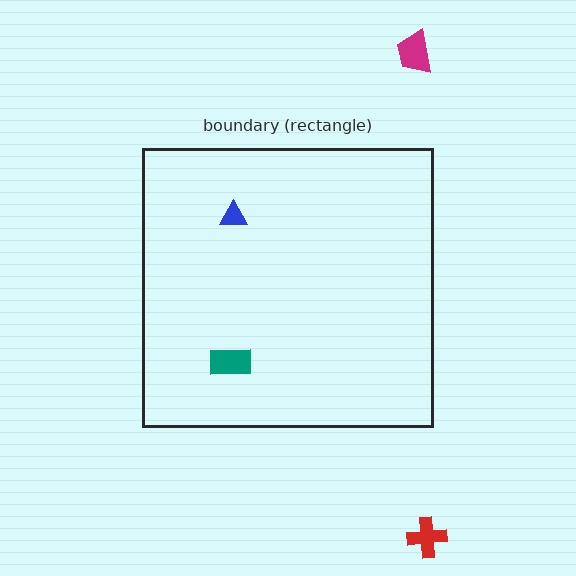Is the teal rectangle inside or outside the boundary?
Inside.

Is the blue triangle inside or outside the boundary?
Inside.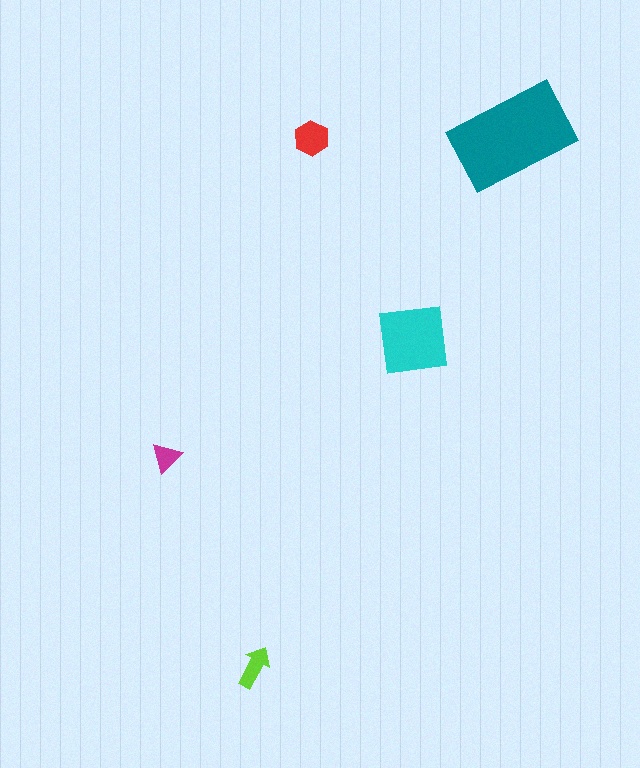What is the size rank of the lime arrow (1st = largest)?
4th.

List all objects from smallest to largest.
The magenta triangle, the lime arrow, the red hexagon, the cyan square, the teal rectangle.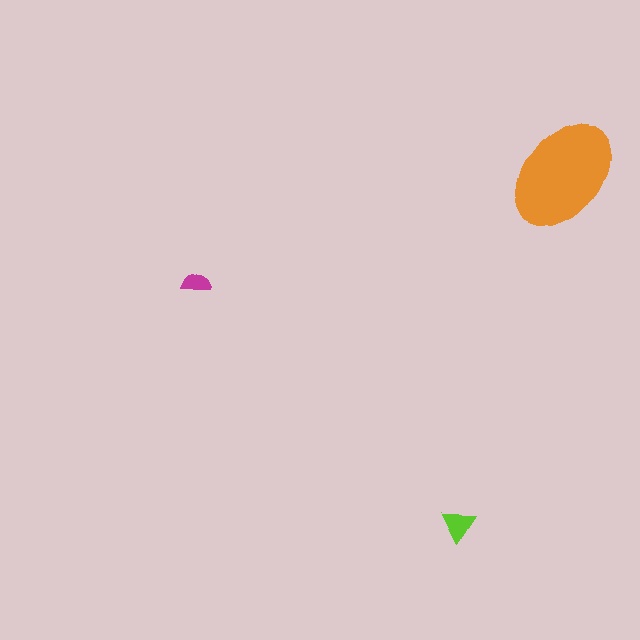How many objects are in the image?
There are 3 objects in the image.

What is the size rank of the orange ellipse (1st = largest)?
1st.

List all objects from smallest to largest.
The magenta semicircle, the lime triangle, the orange ellipse.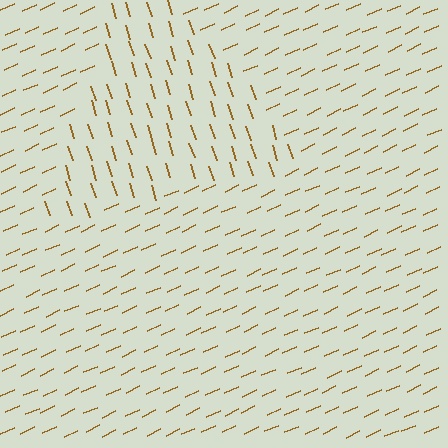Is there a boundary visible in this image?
Yes, there is a texture boundary formed by a change in line orientation.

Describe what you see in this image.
The image is filled with small brown line segments. A triangle region in the image has lines oriented differently from the surrounding lines, creating a visible texture boundary.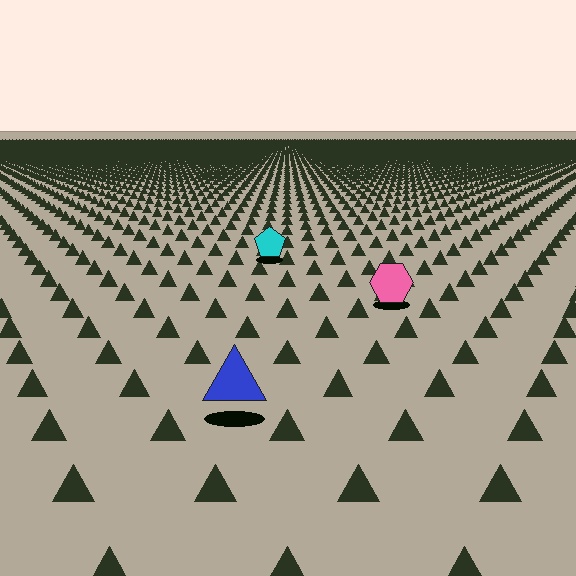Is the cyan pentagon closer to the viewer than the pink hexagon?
No. The pink hexagon is closer — you can tell from the texture gradient: the ground texture is coarser near it.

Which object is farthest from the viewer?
The cyan pentagon is farthest from the viewer. It appears smaller and the ground texture around it is denser.